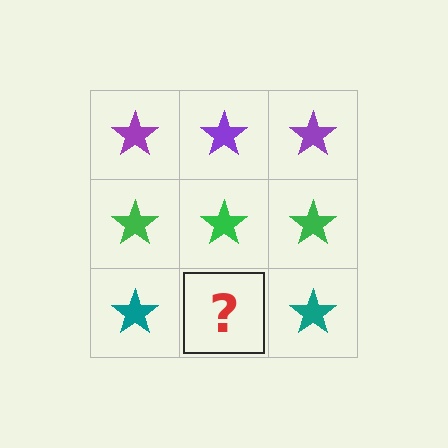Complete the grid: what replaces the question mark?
The question mark should be replaced with a teal star.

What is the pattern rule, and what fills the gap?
The rule is that each row has a consistent color. The gap should be filled with a teal star.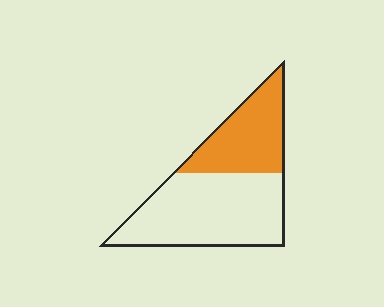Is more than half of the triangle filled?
No.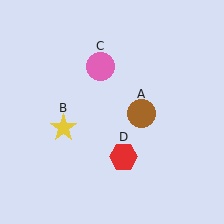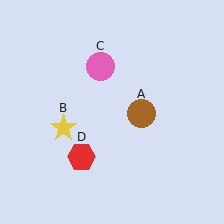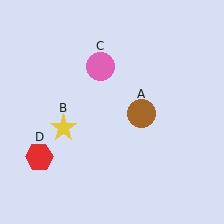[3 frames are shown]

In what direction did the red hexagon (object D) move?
The red hexagon (object D) moved left.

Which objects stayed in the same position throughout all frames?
Brown circle (object A) and yellow star (object B) and pink circle (object C) remained stationary.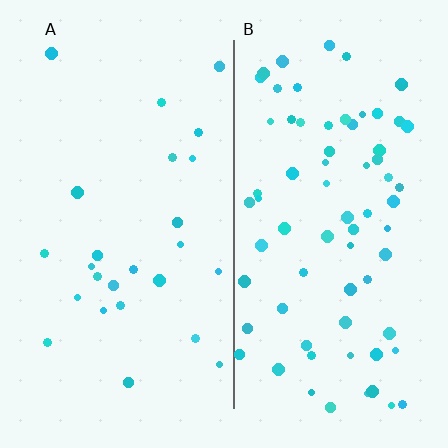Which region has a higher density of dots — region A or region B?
B (the right).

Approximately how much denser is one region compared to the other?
Approximately 2.9× — region B over region A.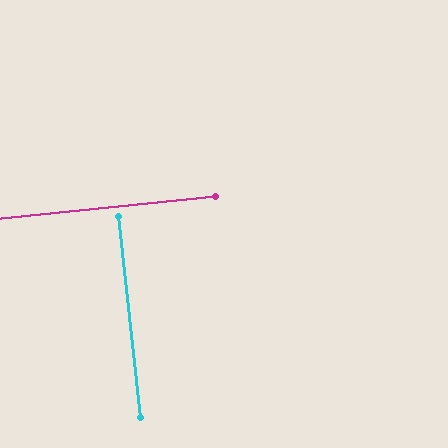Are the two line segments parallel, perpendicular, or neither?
Perpendicular — they meet at approximately 90°.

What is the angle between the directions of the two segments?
Approximately 90 degrees.